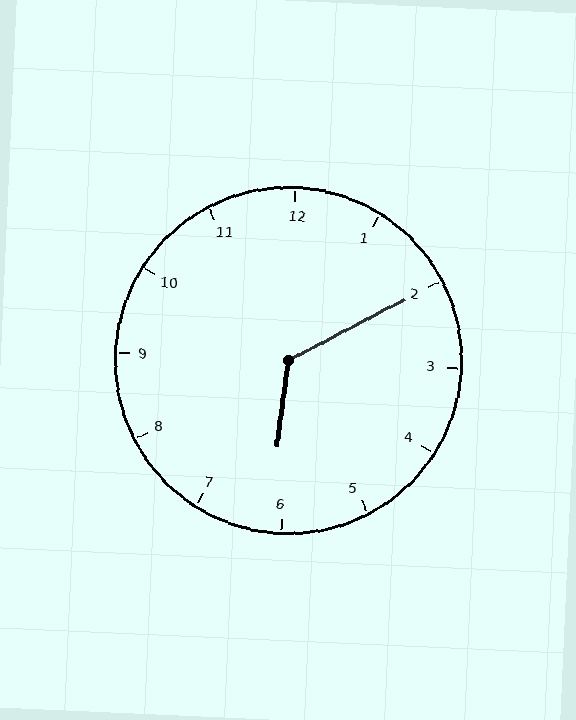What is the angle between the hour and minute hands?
Approximately 125 degrees.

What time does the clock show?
6:10.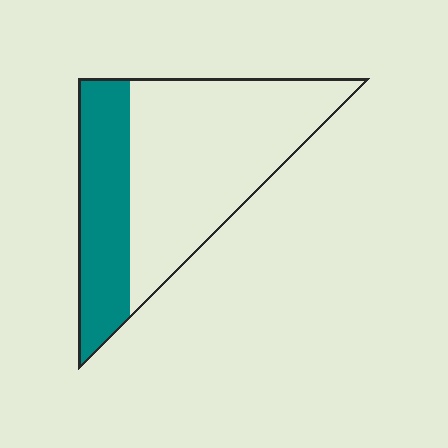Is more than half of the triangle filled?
No.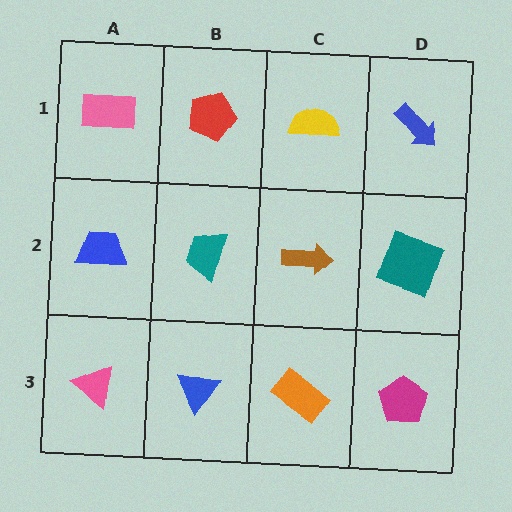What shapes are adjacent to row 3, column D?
A teal square (row 2, column D), an orange rectangle (row 3, column C).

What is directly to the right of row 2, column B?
A brown arrow.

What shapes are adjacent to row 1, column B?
A teal trapezoid (row 2, column B), a pink rectangle (row 1, column A), a yellow semicircle (row 1, column C).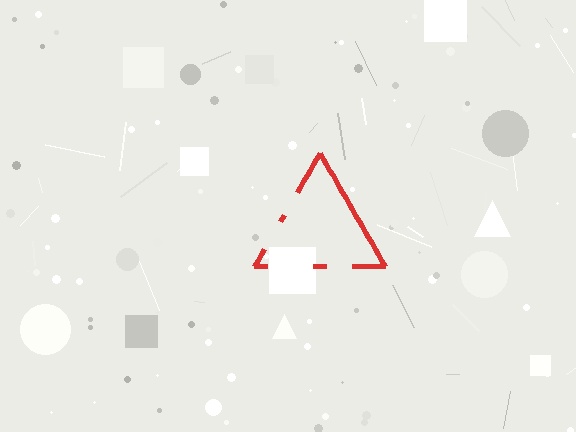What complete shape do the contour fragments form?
The contour fragments form a triangle.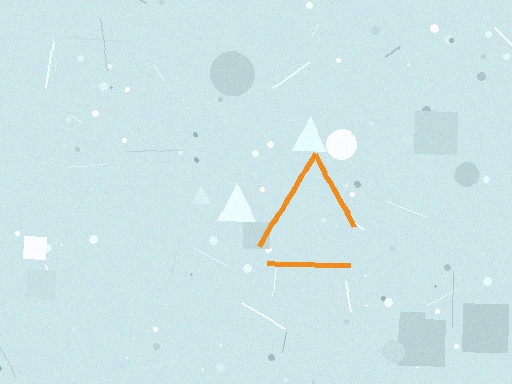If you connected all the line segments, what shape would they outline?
They would outline a triangle.